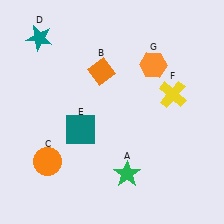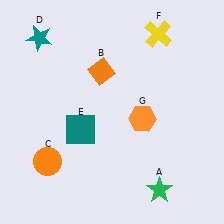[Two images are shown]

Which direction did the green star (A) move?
The green star (A) moved right.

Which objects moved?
The objects that moved are: the green star (A), the yellow cross (F), the orange hexagon (G).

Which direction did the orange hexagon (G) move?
The orange hexagon (G) moved down.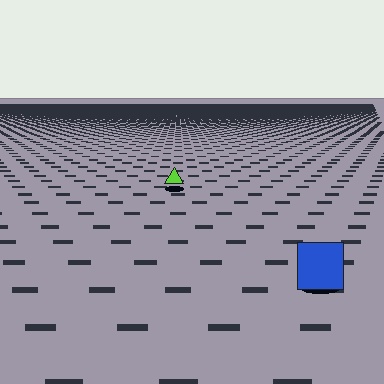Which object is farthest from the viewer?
The lime triangle is farthest from the viewer. It appears smaller and the ground texture around it is denser.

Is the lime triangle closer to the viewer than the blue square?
No. The blue square is closer — you can tell from the texture gradient: the ground texture is coarser near it.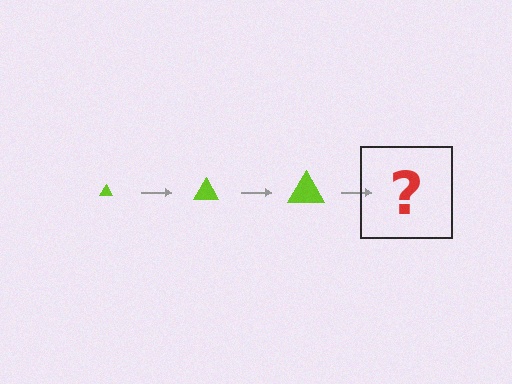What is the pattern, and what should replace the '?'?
The pattern is that the triangle gets progressively larger each step. The '?' should be a lime triangle, larger than the previous one.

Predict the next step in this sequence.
The next step is a lime triangle, larger than the previous one.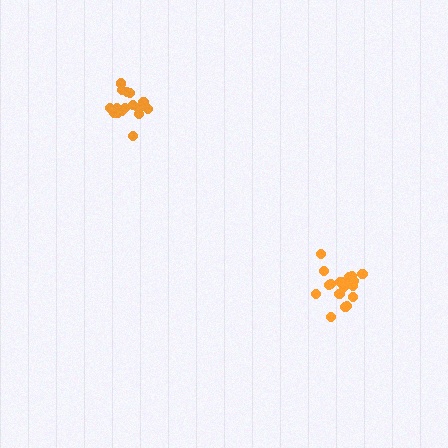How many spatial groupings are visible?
There are 2 spatial groupings.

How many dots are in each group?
Group 1: 17 dots, Group 2: 19 dots (36 total).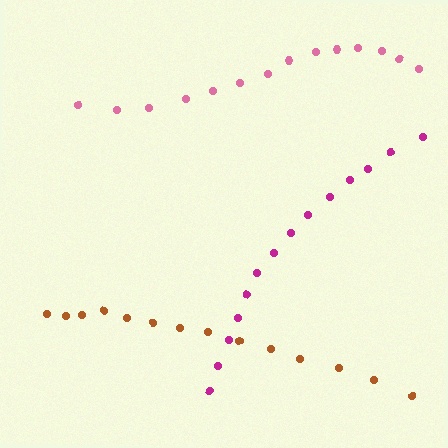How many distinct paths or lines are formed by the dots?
There are 3 distinct paths.